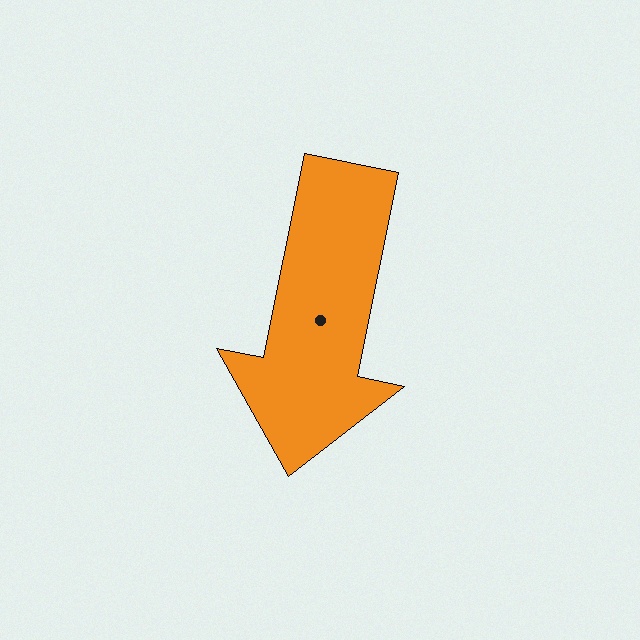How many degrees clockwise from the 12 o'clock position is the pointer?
Approximately 191 degrees.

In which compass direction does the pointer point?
South.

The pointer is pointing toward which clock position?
Roughly 6 o'clock.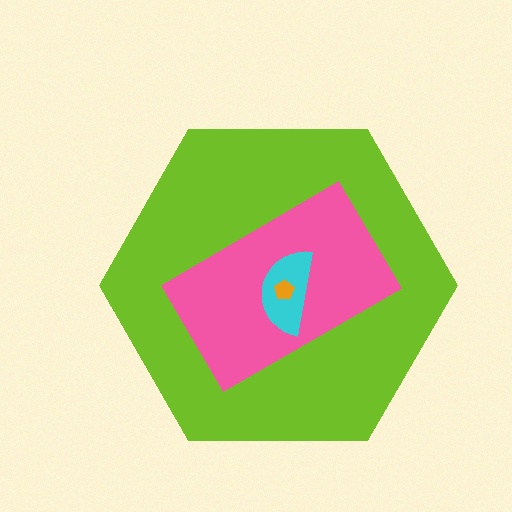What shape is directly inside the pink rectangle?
The cyan semicircle.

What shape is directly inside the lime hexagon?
The pink rectangle.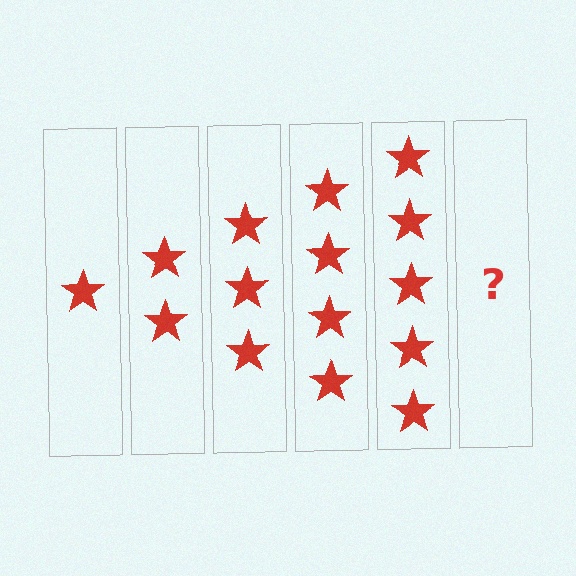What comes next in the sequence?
The next element should be 6 stars.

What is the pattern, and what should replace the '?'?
The pattern is that each step adds one more star. The '?' should be 6 stars.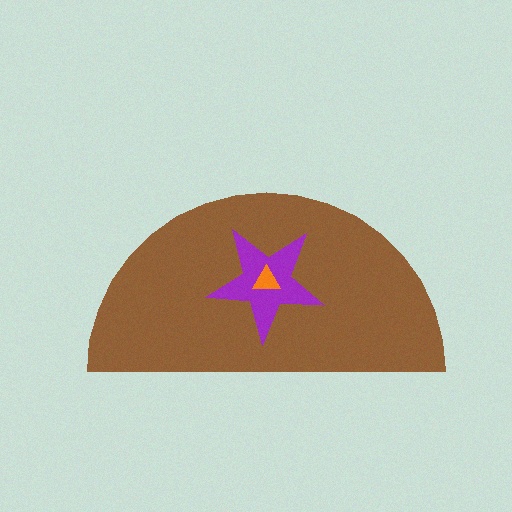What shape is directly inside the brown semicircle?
The purple star.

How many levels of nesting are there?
3.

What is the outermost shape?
The brown semicircle.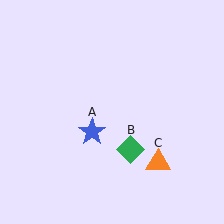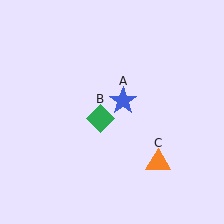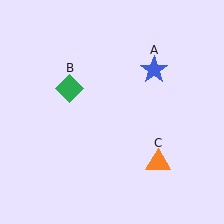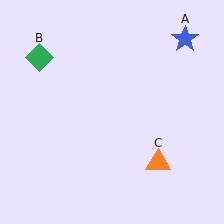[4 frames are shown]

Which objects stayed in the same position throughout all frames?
Orange triangle (object C) remained stationary.